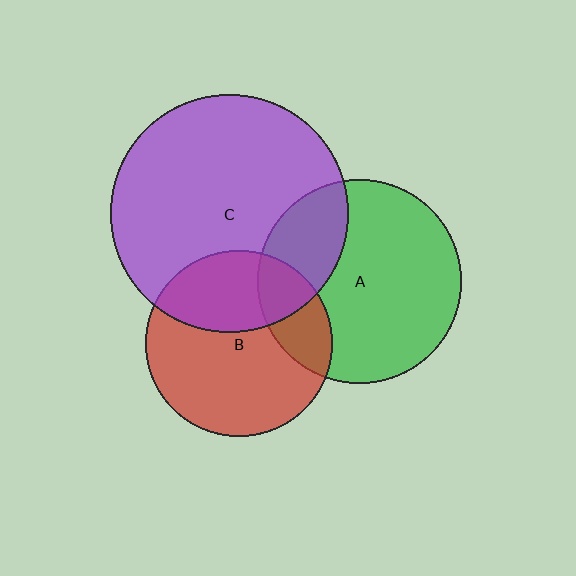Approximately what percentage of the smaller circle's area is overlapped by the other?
Approximately 20%.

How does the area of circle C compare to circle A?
Approximately 1.4 times.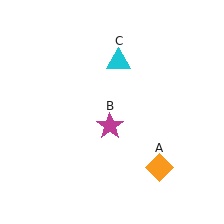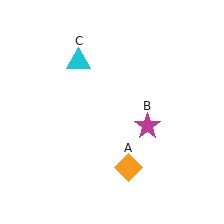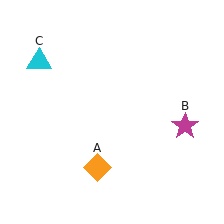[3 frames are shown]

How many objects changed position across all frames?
3 objects changed position: orange diamond (object A), magenta star (object B), cyan triangle (object C).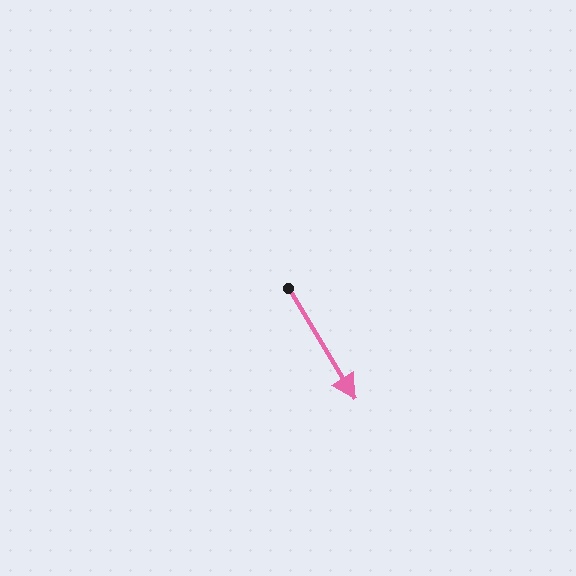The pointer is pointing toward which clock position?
Roughly 5 o'clock.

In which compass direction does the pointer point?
Southeast.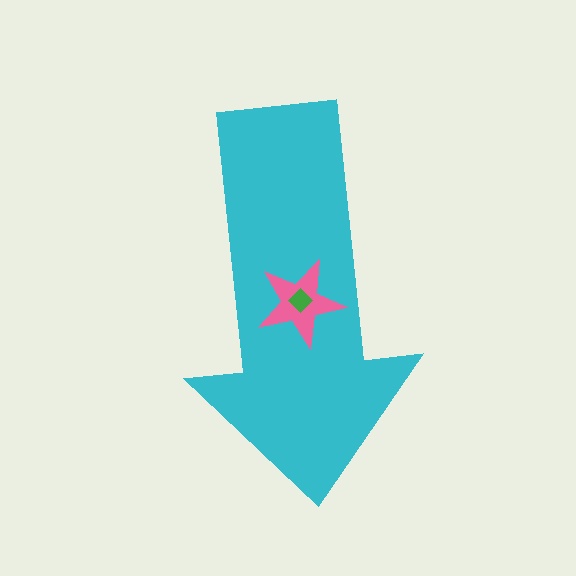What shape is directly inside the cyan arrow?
The pink star.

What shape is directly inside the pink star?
The green diamond.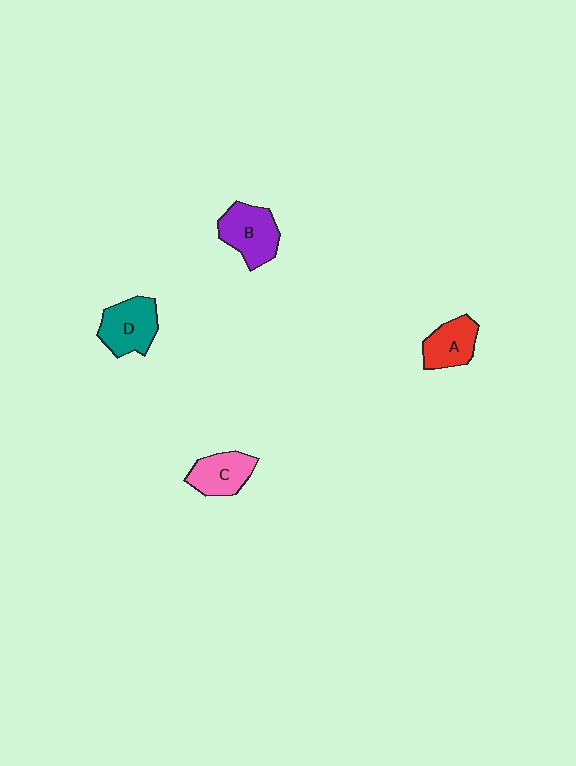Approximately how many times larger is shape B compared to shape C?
Approximately 1.2 times.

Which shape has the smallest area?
Shape A (red).